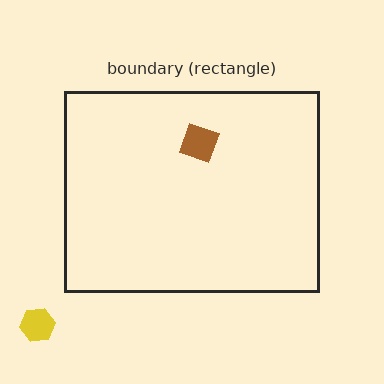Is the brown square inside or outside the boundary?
Inside.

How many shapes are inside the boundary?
1 inside, 1 outside.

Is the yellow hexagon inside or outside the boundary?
Outside.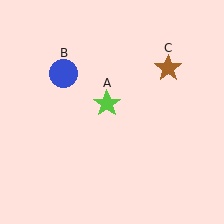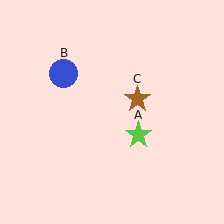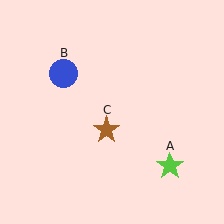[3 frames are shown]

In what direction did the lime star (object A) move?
The lime star (object A) moved down and to the right.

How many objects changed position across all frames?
2 objects changed position: lime star (object A), brown star (object C).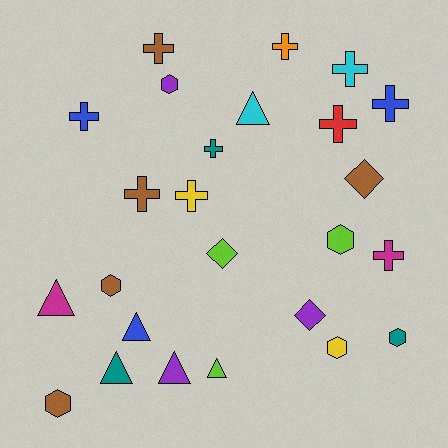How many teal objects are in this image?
There are 3 teal objects.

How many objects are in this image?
There are 25 objects.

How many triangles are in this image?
There are 6 triangles.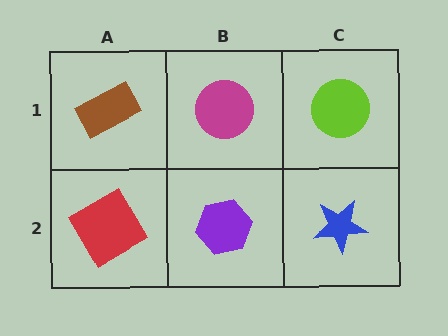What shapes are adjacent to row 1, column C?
A blue star (row 2, column C), a magenta circle (row 1, column B).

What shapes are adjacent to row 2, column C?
A lime circle (row 1, column C), a purple hexagon (row 2, column B).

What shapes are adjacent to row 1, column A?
A red square (row 2, column A), a magenta circle (row 1, column B).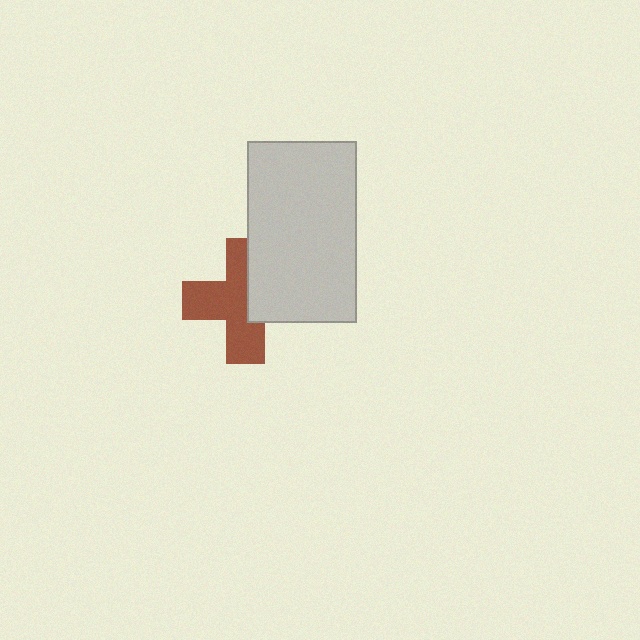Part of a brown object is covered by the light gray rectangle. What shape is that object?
It is a cross.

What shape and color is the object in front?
The object in front is a light gray rectangle.